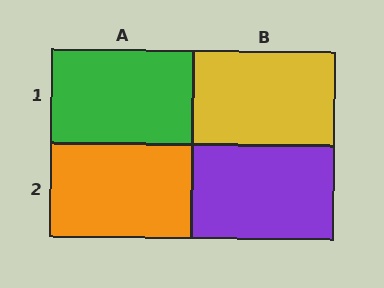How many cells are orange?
1 cell is orange.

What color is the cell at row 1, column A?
Green.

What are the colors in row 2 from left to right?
Orange, purple.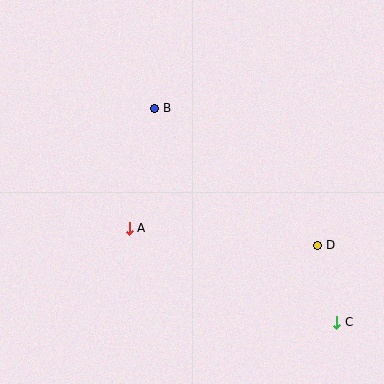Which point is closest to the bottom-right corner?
Point C is closest to the bottom-right corner.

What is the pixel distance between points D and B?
The distance between D and B is 213 pixels.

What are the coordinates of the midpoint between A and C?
The midpoint between A and C is at (233, 275).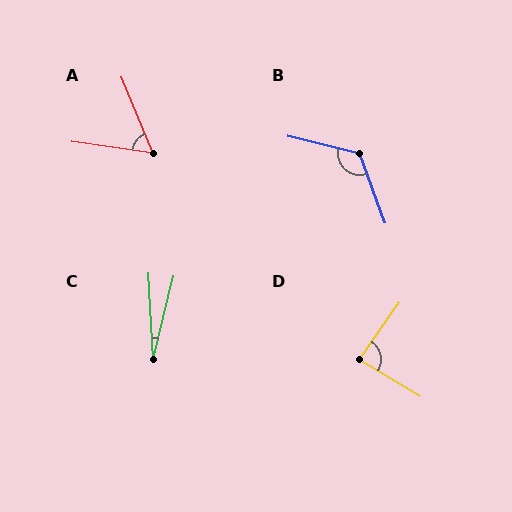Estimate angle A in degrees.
Approximately 59 degrees.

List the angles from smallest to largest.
C (17°), A (59°), D (86°), B (123°).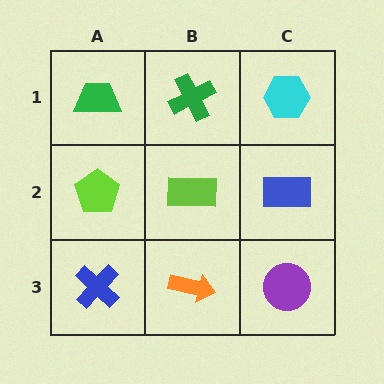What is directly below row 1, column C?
A blue rectangle.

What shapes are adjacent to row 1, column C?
A blue rectangle (row 2, column C), a green cross (row 1, column B).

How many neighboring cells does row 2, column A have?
3.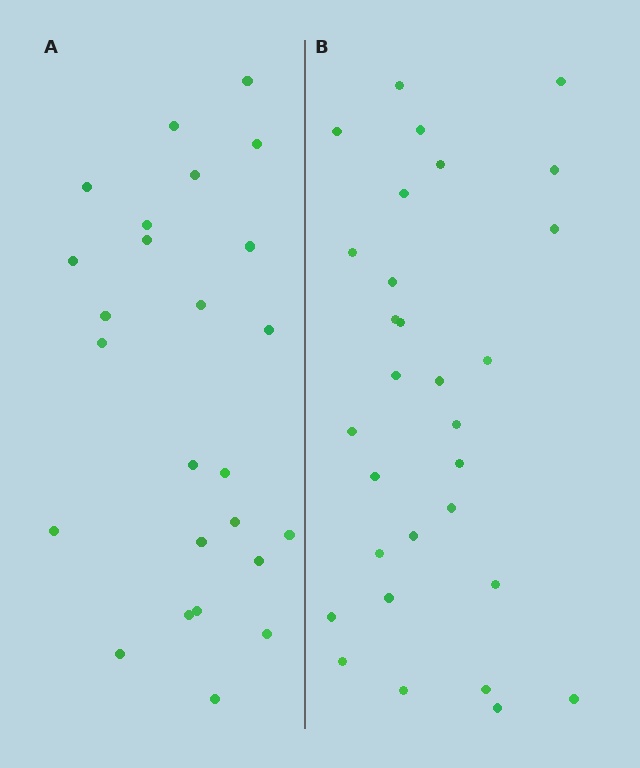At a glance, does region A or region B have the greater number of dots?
Region B (the right region) has more dots.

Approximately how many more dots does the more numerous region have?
Region B has about 5 more dots than region A.